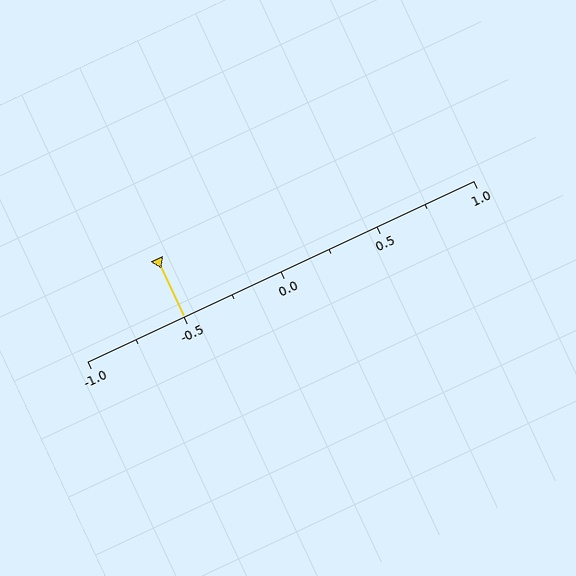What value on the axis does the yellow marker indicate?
The marker indicates approximately -0.5.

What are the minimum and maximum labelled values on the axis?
The axis runs from -1.0 to 1.0.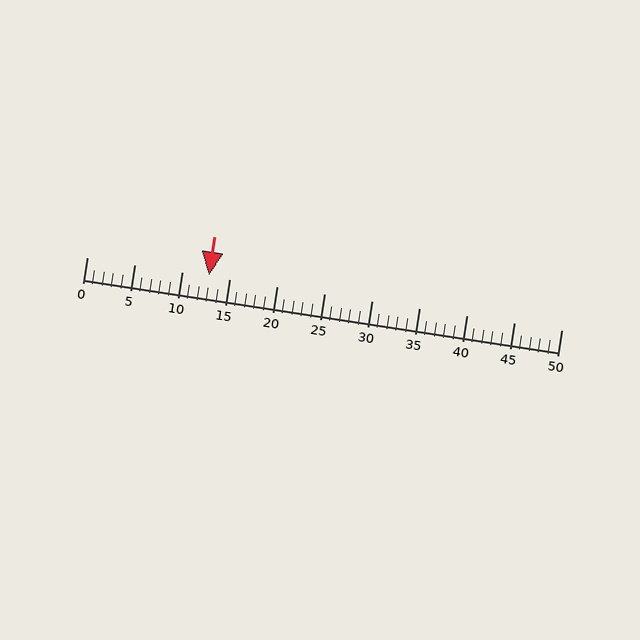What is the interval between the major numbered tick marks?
The major tick marks are spaced 5 units apart.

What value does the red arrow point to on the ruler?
The red arrow points to approximately 13.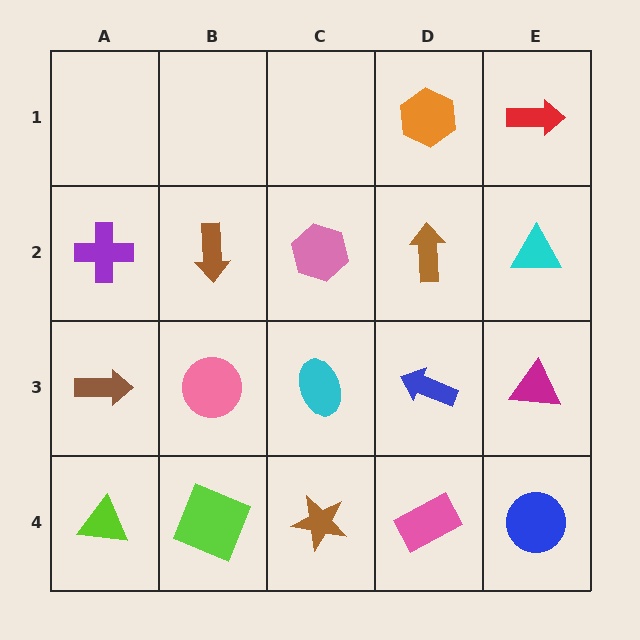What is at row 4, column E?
A blue circle.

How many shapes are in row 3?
5 shapes.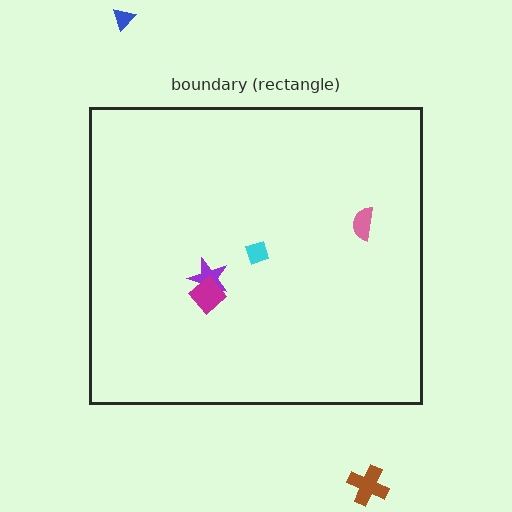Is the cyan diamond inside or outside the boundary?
Inside.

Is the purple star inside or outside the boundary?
Inside.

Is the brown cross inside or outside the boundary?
Outside.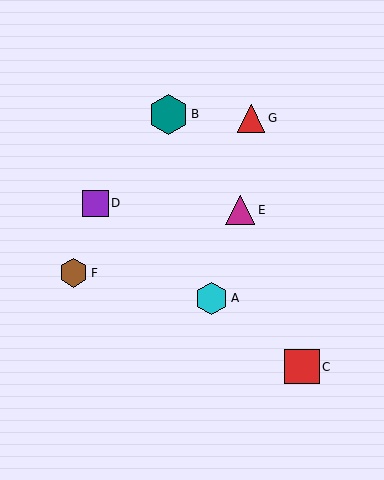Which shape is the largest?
The teal hexagon (labeled B) is the largest.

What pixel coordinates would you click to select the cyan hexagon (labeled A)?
Click at (212, 298) to select the cyan hexagon A.